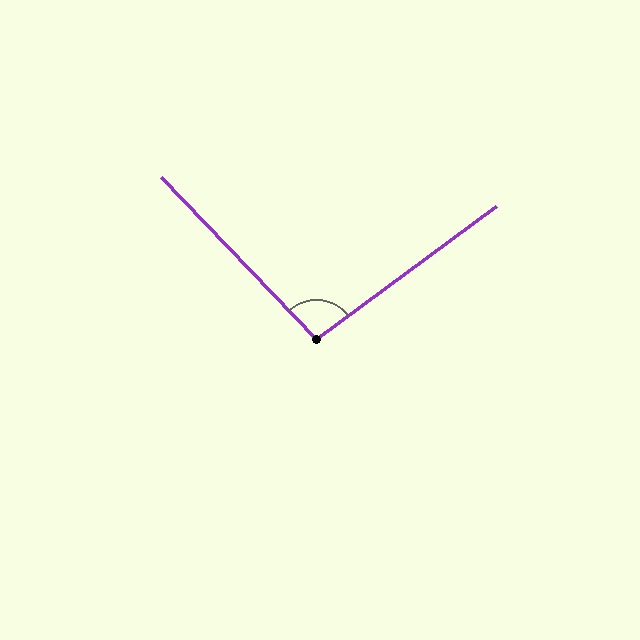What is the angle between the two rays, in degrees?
Approximately 97 degrees.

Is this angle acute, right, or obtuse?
It is obtuse.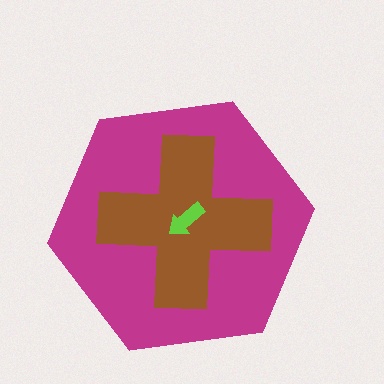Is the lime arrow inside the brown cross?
Yes.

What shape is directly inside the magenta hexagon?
The brown cross.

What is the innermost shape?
The lime arrow.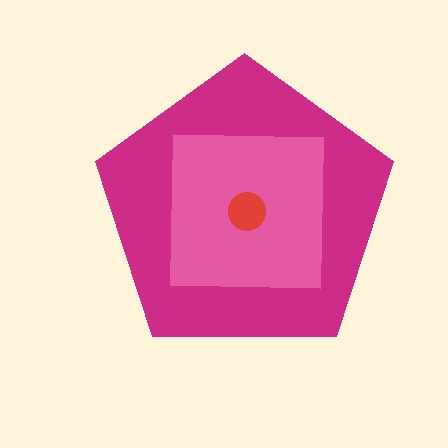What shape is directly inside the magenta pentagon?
The pink square.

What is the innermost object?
The red circle.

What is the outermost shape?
The magenta pentagon.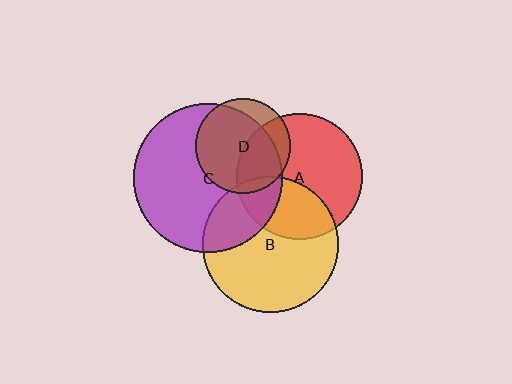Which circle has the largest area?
Circle C (purple).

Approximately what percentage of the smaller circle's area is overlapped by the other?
Approximately 25%.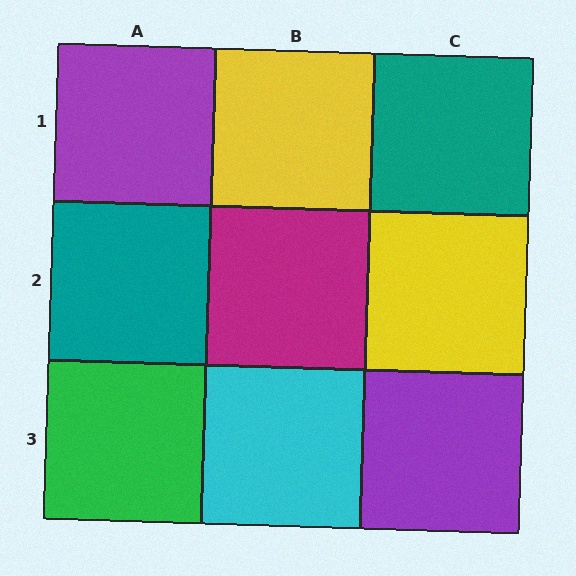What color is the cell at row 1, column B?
Yellow.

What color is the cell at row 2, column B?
Magenta.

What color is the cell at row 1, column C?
Teal.